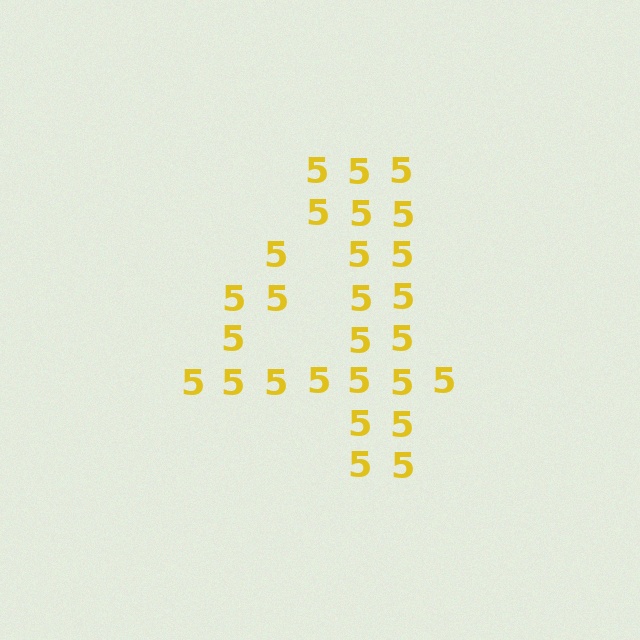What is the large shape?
The large shape is the digit 4.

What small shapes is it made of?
It is made of small digit 5's.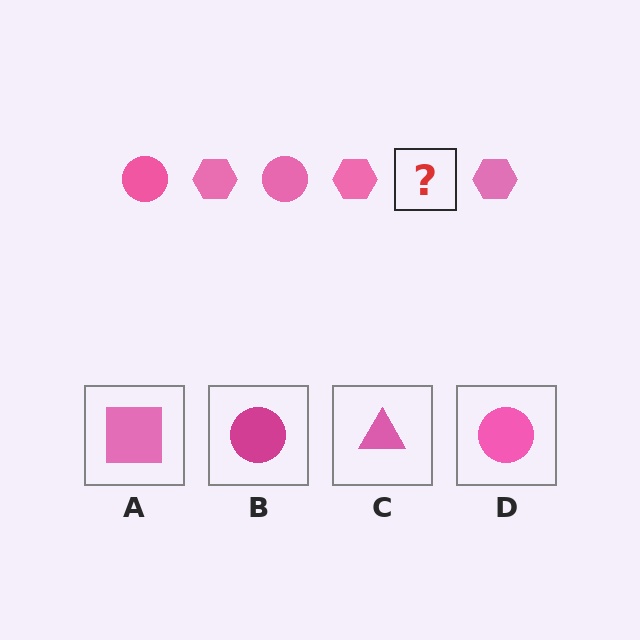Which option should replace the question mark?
Option D.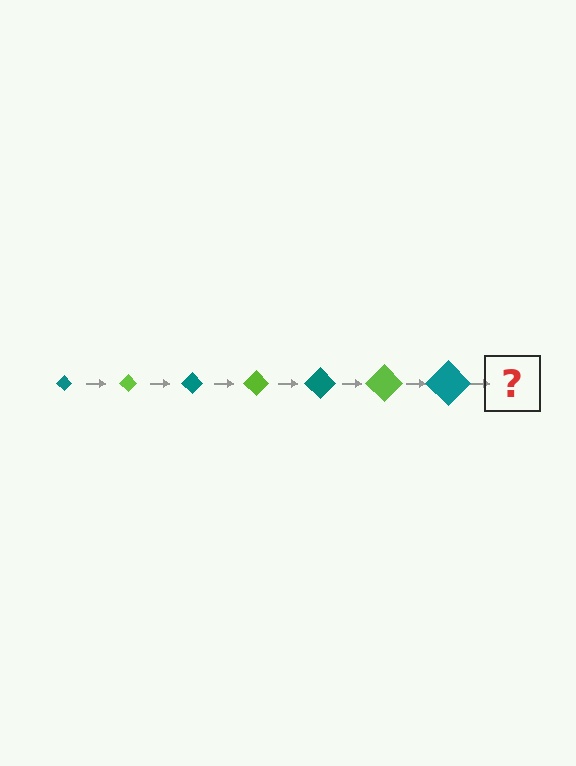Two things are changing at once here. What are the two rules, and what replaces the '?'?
The two rules are that the diamond grows larger each step and the color cycles through teal and lime. The '?' should be a lime diamond, larger than the previous one.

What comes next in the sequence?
The next element should be a lime diamond, larger than the previous one.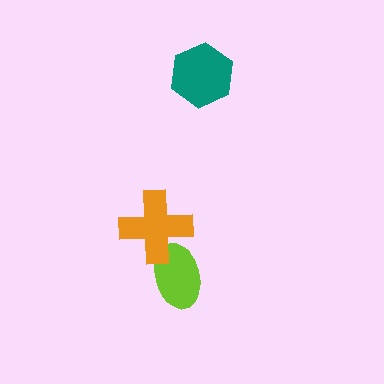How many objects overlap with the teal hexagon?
0 objects overlap with the teal hexagon.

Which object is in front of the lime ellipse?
The orange cross is in front of the lime ellipse.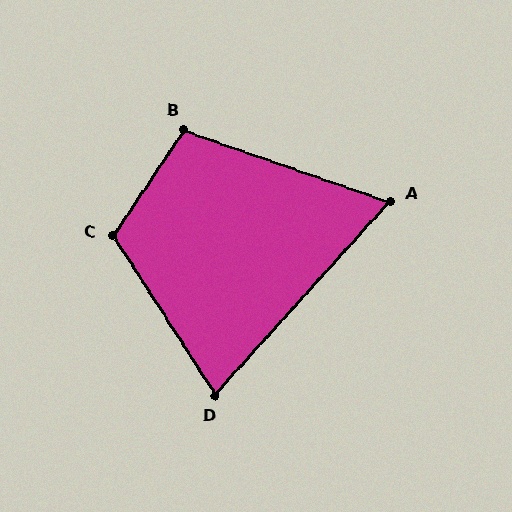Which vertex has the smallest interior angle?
A, at approximately 67 degrees.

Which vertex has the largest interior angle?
C, at approximately 113 degrees.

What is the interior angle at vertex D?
Approximately 75 degrees (acute).